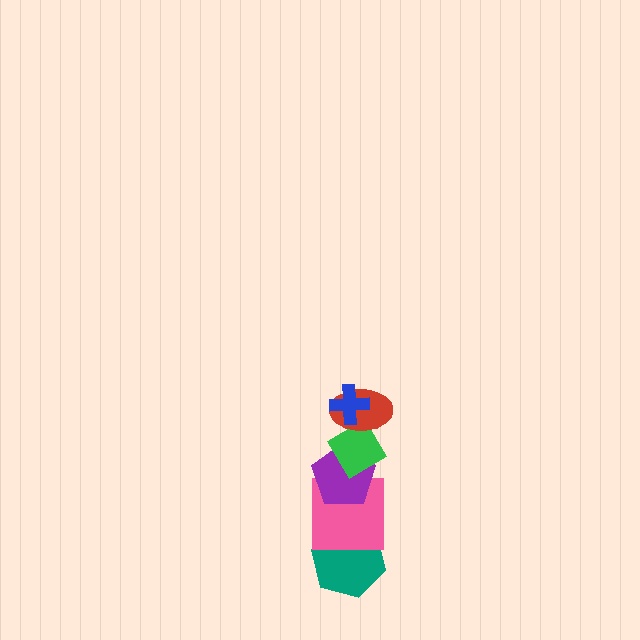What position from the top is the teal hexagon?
The teal hexagon is 6th from the top.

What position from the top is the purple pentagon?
The purple pentagon is 4th from the top.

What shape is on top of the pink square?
The purple pentagon is on top of the pink square.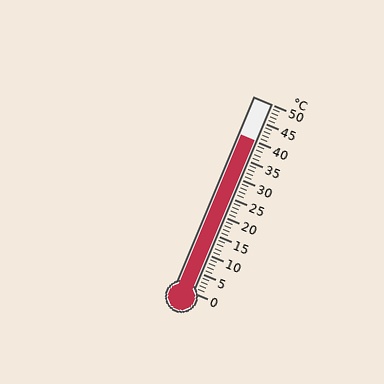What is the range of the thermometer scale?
The thermometer scale ranges from 0°C to 50°C.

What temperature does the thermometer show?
The thermometer shows approximately 40°C.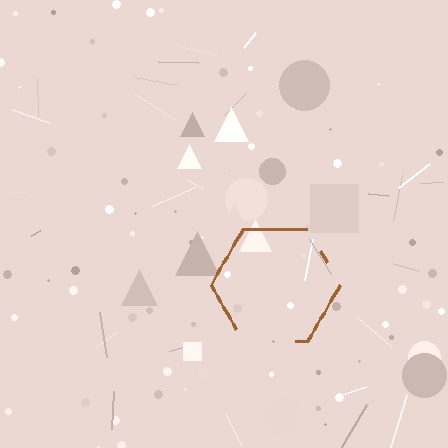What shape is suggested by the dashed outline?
The dashed outline suggests a hexagon.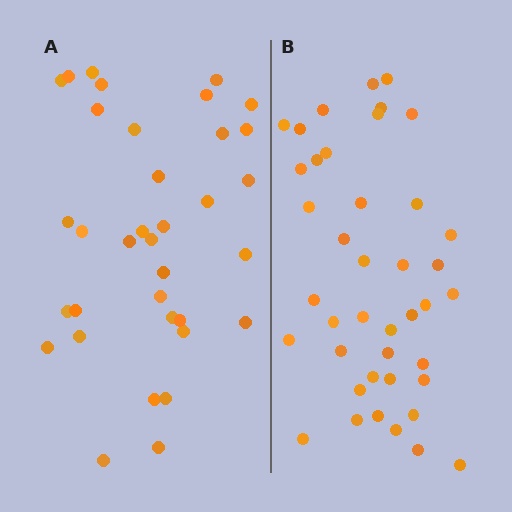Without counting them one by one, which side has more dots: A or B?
Region B (the right region) has more dots.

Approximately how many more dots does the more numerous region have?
Region B has about 6 more dots than region A.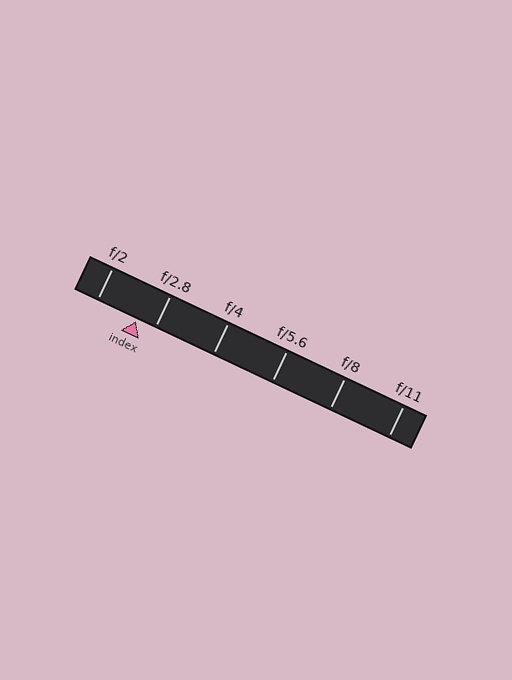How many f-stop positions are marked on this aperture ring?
There are 6 f-stop positions marked.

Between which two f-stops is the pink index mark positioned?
The index mark is between f/2 and f/2.8.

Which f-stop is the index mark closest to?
The index mark is closest to f/2.8.